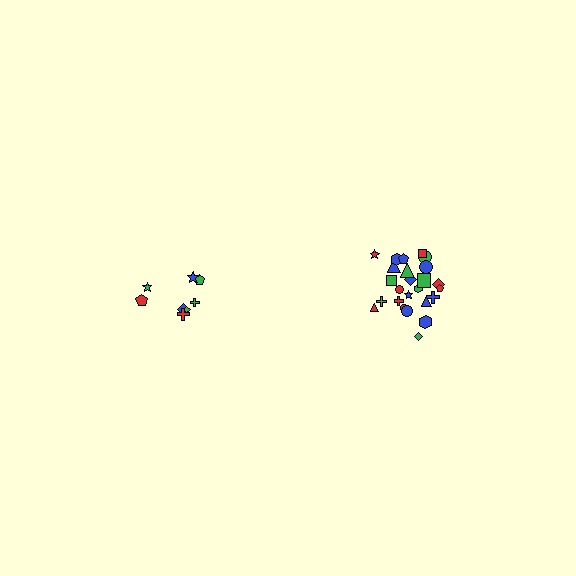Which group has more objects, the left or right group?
The right group.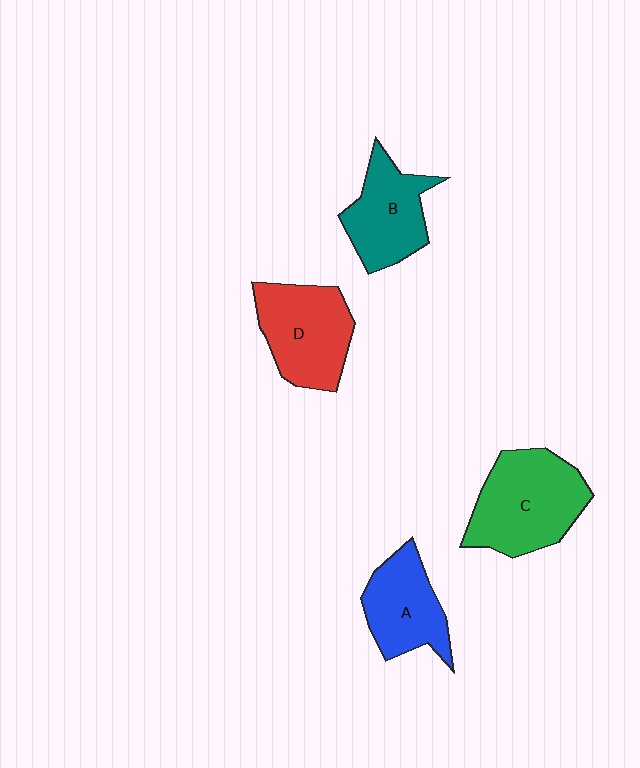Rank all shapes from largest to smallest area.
From largest to smallest: C (green), D (red), B (teal), A (blue).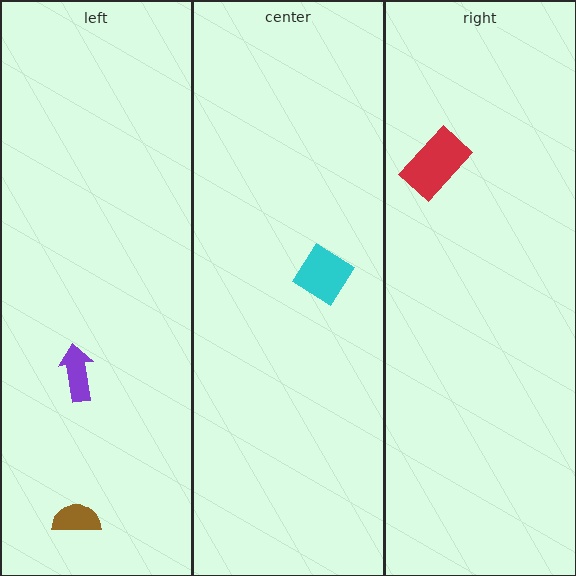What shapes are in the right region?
The red rectangle.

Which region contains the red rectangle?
The right region.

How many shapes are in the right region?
1.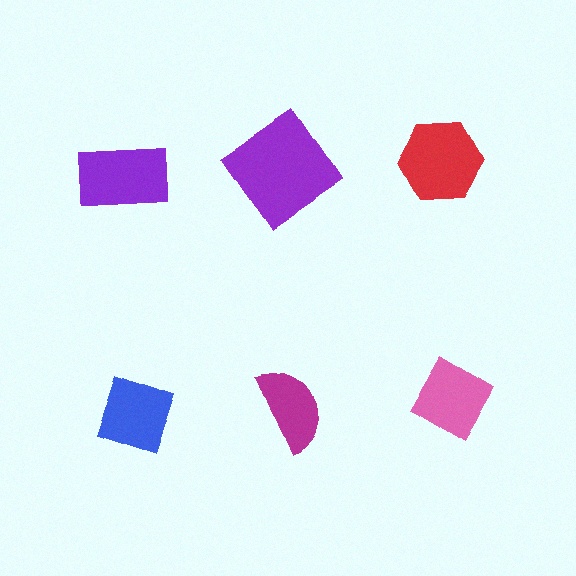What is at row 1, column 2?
A purple diamond.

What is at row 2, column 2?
A magenta semicircle.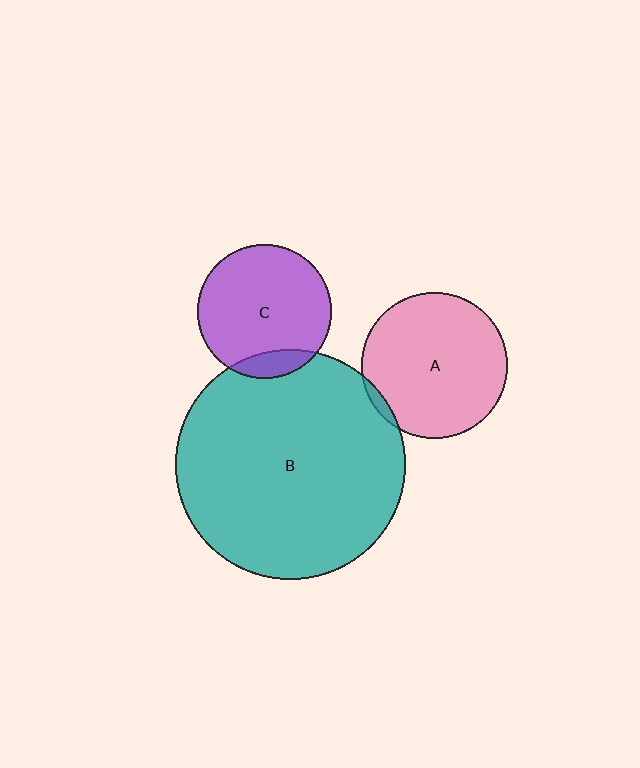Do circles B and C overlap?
Yes.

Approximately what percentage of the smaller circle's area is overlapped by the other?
Approximately 10%.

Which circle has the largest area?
Circle B (teal).